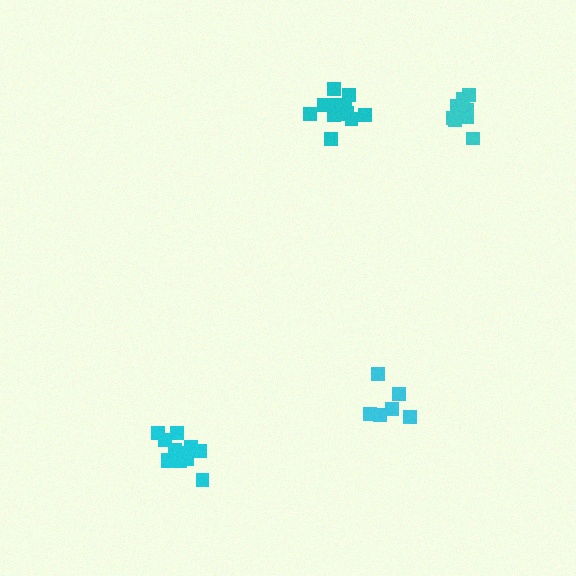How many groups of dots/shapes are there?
There are 4 groups.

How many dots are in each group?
Group 1: 12 dots, Group 2: 10 dots, Group 3: 12 dots, Group 4: 6 dots (40 total).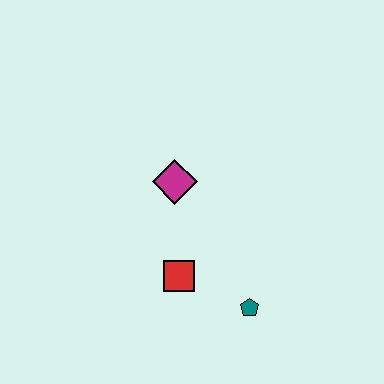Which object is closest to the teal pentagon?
The red square is closest to the teal pentagon.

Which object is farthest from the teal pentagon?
The magenta diamond is farthest from the teal pentagon.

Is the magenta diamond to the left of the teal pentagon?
Yes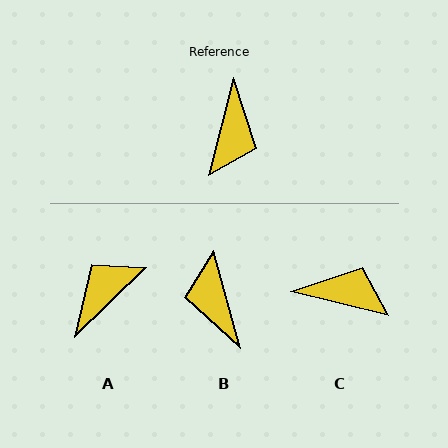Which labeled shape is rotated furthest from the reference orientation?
B, about 150 degrees away.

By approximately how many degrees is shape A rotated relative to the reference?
Approximately 148 degrees counter-clockwise.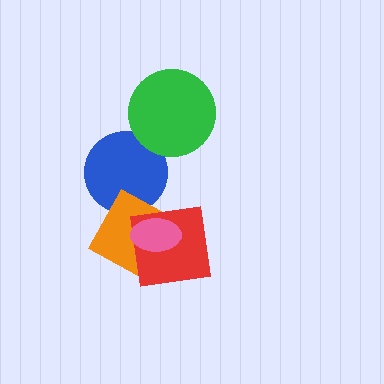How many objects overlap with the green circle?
1 object overlaps with the green circle.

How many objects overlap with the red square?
2 objects overlap with the red square.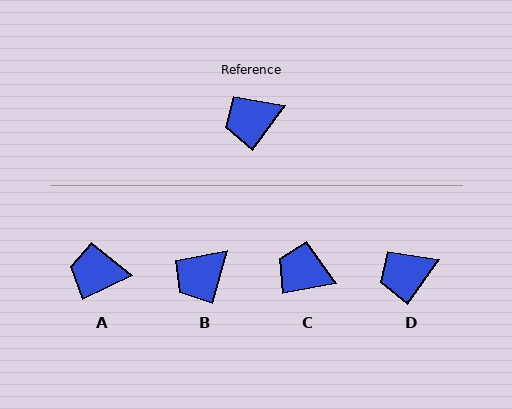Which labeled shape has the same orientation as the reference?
D.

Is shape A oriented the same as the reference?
No, it is off by about 29 degrees.